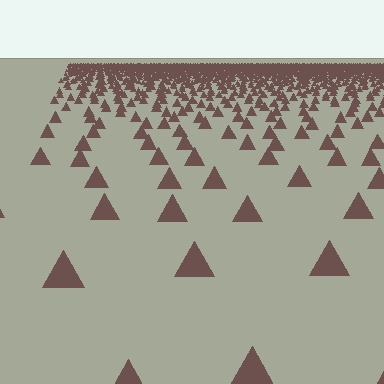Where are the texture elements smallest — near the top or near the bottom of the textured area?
Near the top.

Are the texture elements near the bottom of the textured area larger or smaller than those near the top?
Larger. Near the bottom, elements are closer to the viewer and appear at a bigger on-screen size.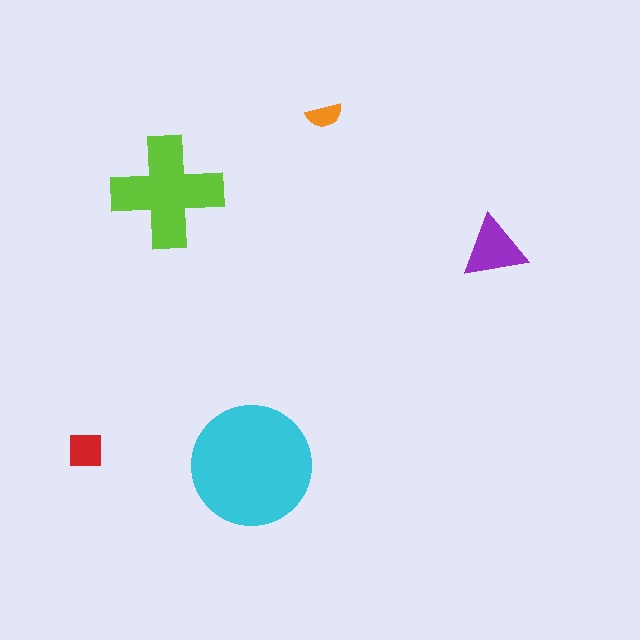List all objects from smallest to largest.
The orange semicircle, the red square, the purple triangle, the lime cross, the cyan circle.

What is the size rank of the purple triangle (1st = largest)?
3rd.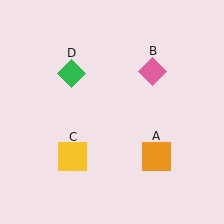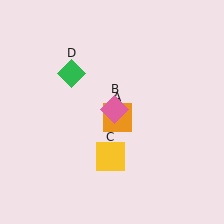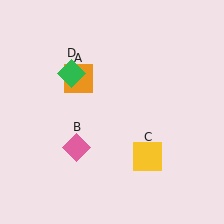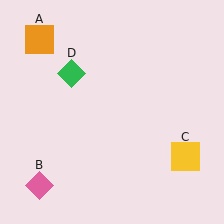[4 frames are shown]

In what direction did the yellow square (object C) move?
The yellow square (object C) moved right.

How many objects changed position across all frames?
3 objects changed position: orange square (object A), pink diamond (object B), yellow square (object C).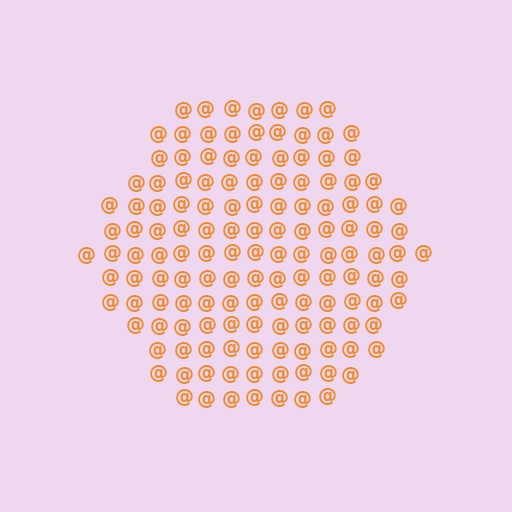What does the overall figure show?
The overall figure shows a hexagon.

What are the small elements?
The small elements are at signs.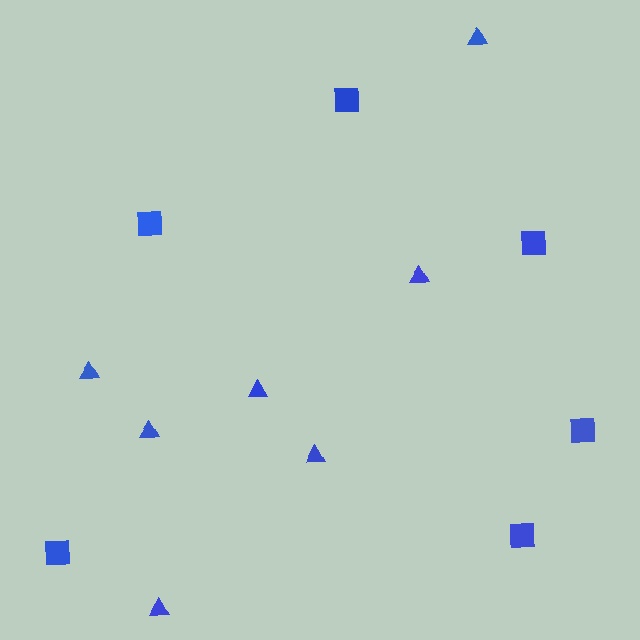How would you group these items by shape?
There are 2 groups: one group of triangles (7) and one group of squares (6).